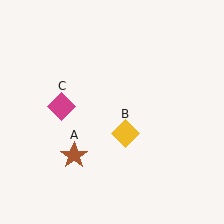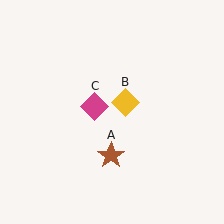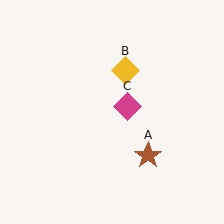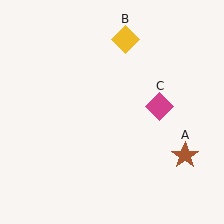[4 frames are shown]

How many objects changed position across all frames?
3 objects changed position: brown star (object A), yellow diamond (object B), magenta diamond (object C).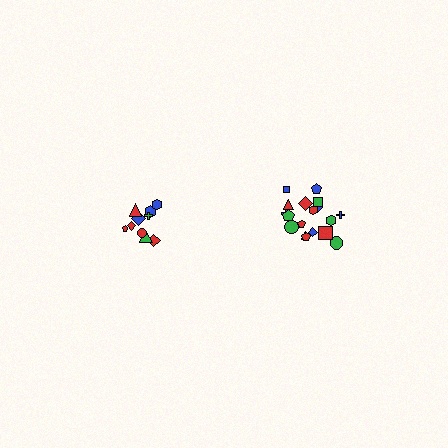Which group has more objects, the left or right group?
The right group.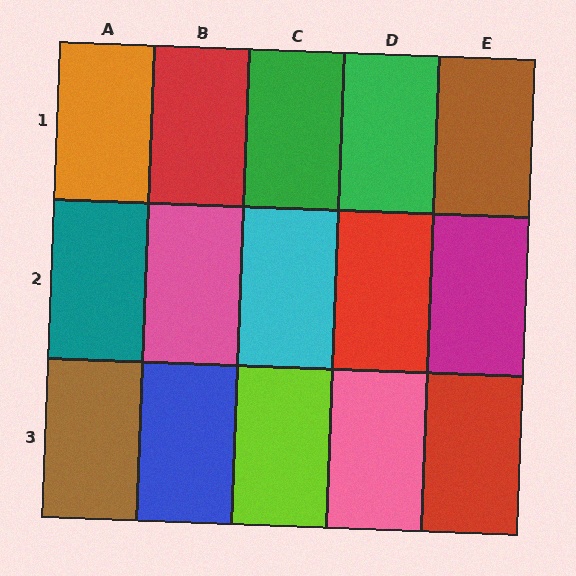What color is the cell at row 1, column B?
Red.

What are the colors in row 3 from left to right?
Brown, blue, lime, pink, red.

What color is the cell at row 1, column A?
Orange.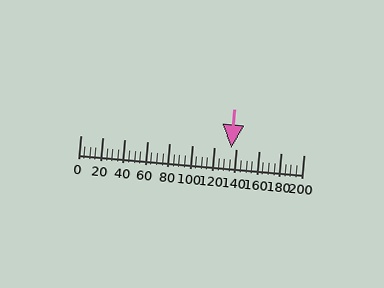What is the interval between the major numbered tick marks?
The major tick marks are spaced 20 units apart.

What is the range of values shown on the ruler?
The ruler shows values from 0 to 200.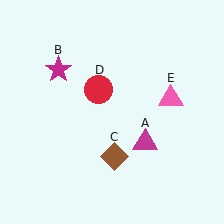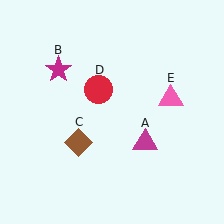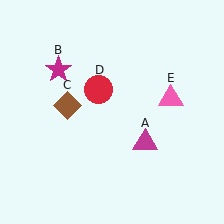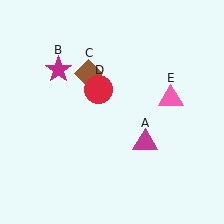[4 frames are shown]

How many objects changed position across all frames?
1 object changed position: brown diamond (object C).